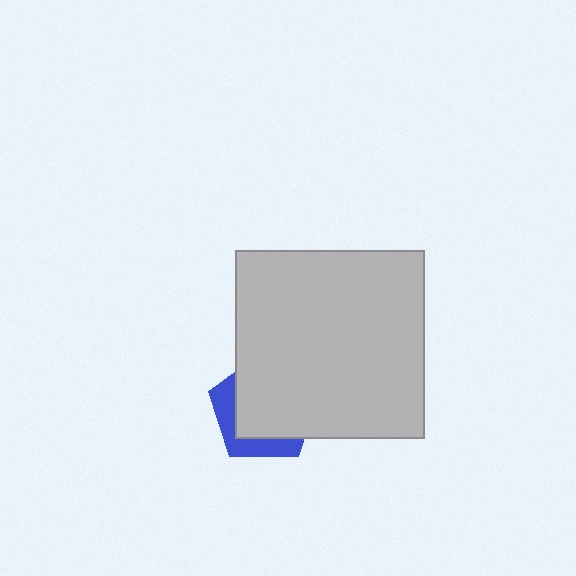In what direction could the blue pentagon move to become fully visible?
The blue pentagon could move toward the lower-left. That would shift it out from behind the light gray square entirely.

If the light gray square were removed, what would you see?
You would see the complete blue pentagon.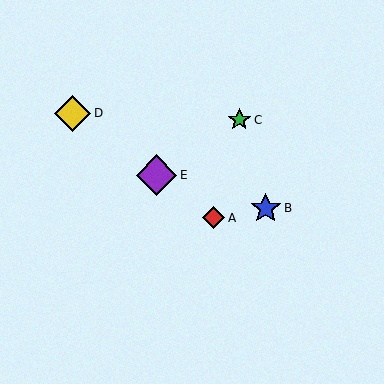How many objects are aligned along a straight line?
3 objects (A, D, E) are aligned along a straight line.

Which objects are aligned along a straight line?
Objects A, D, E are aligned along a straight line.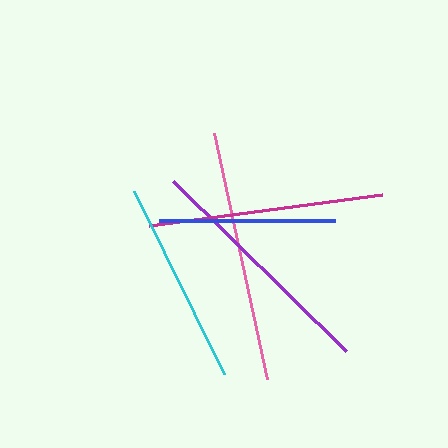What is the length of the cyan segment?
The cyan segment is approximately 204 pixels long.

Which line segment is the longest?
The pink line is the longest at approximately 251 pixels.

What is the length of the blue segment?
The blue segment is approximately 176 pixels long.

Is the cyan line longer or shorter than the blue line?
The cyan line is longer than the blue line.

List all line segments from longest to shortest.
From longest to shortest: pink, purple, magenta, cyan, blue.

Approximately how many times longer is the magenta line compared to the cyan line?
The magenta line is approximately 1.1 times the length of the cyan line.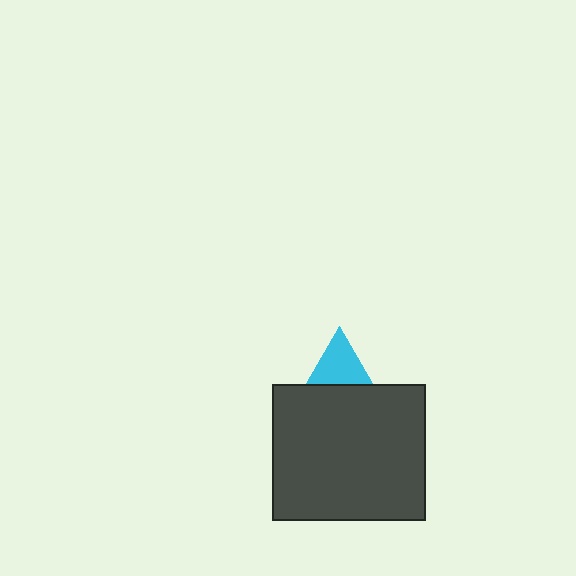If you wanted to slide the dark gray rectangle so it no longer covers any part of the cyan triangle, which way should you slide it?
Slide it down — that is the most direct way to separate the two shapes.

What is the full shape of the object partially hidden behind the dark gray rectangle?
The partially hidden object is a cyan triangle.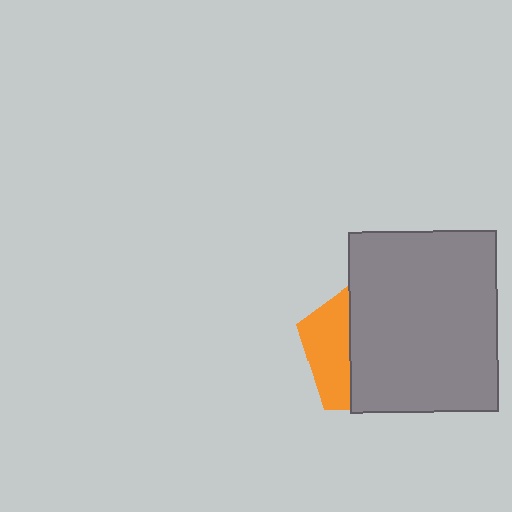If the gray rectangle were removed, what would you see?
You would see the complete orange pentagon.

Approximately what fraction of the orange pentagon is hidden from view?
Roughly 68% of the orange pentagon is hidden behind the gray rectangle.